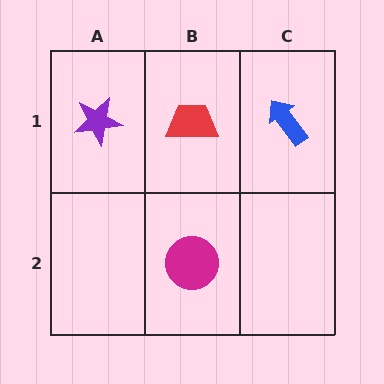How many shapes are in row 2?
1 shape.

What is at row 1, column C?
A blue arrow.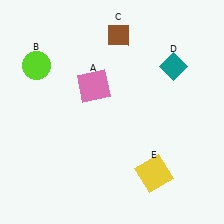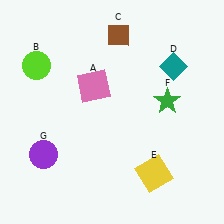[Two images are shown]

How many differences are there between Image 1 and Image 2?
There are 2 differences between the two images.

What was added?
A green star (F), a purple circle (G) were added in Image 2.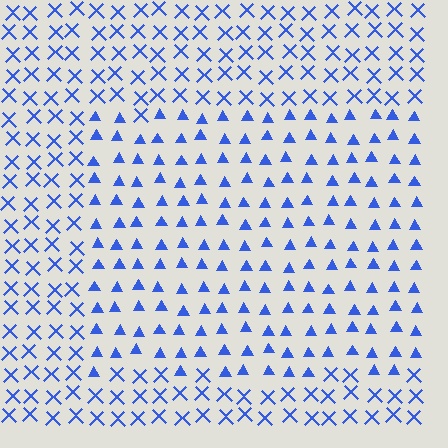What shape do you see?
I see a rectangle.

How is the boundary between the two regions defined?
The boundary is defined by a change in element shape: triangles inside vs. X marks outside. All elements share the same color and spacing.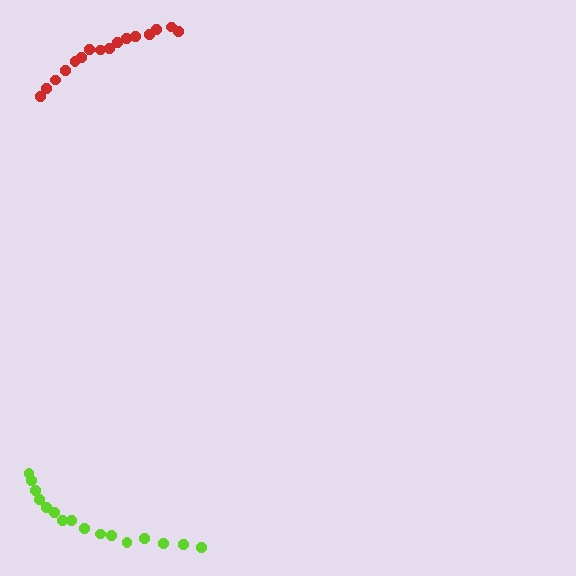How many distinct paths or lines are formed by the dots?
There are 2 distinct paths.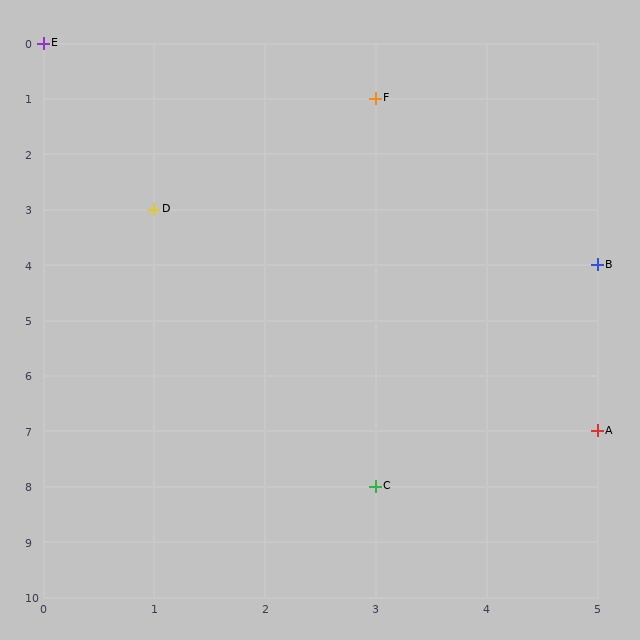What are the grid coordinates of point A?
Point A is at grid coordinates (5, 7).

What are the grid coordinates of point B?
Point B is at grid coordinates (5, 4).